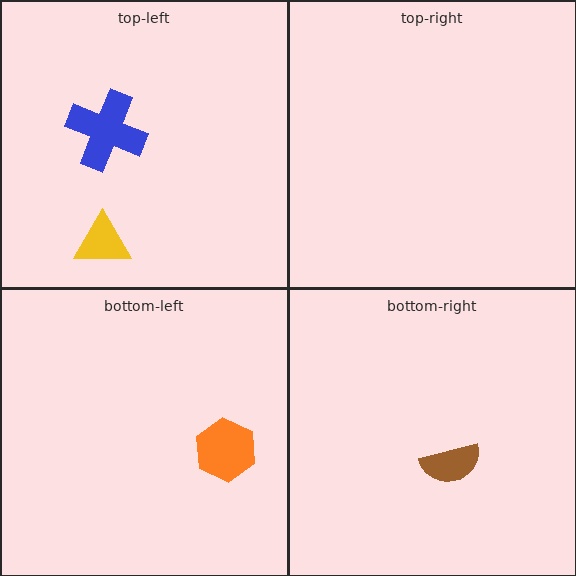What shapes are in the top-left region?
The yellow triangle, the blue cross.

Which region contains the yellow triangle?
The top-left region.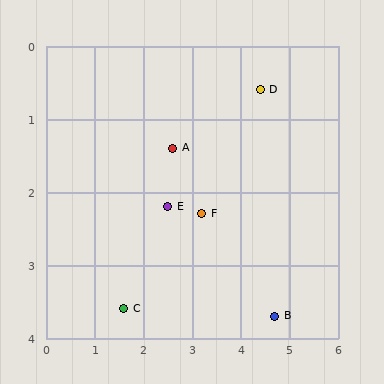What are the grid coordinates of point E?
Point E is at approximately (2.5, 2.2).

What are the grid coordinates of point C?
Point C is at approximately (1.6, 3.6).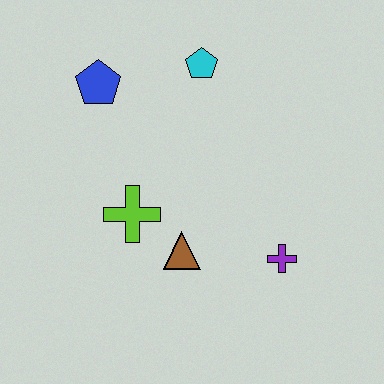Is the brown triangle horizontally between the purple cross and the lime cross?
Yes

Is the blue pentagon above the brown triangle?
Yes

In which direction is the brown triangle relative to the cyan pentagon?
The brown triangle is below the cyan pentagon.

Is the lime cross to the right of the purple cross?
No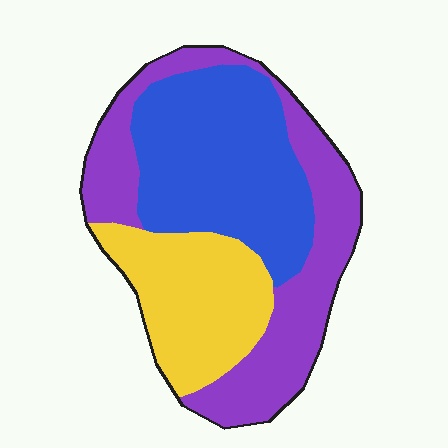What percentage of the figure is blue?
Blue covers 38% of the figure.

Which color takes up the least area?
Yellow, at roughly 25%.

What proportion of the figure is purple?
Purple covers roughly 35% of the figure.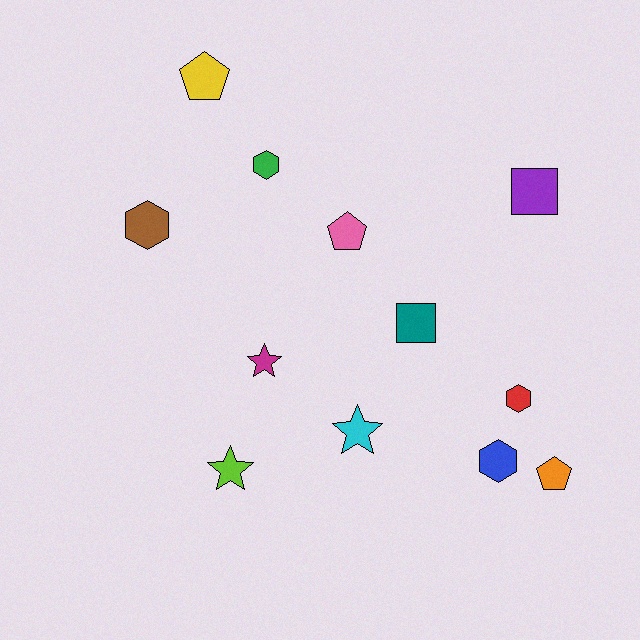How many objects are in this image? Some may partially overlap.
There are 12 objects.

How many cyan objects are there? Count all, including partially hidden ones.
There is 1 cyan object.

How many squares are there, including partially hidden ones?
There are 2 squares.